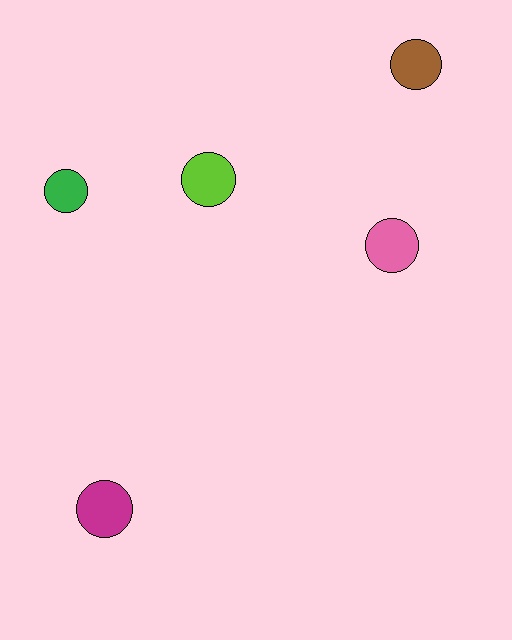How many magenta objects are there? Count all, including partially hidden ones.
There is 1 magenta object.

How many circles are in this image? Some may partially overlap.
There are 5 circles.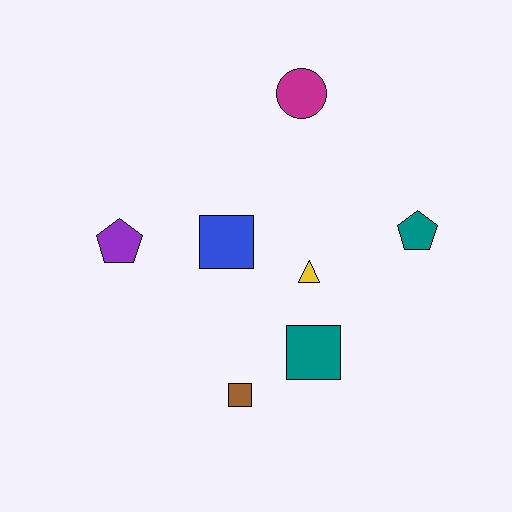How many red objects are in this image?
There are no red objects.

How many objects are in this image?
There are 7 objects.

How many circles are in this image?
There is 1 circle.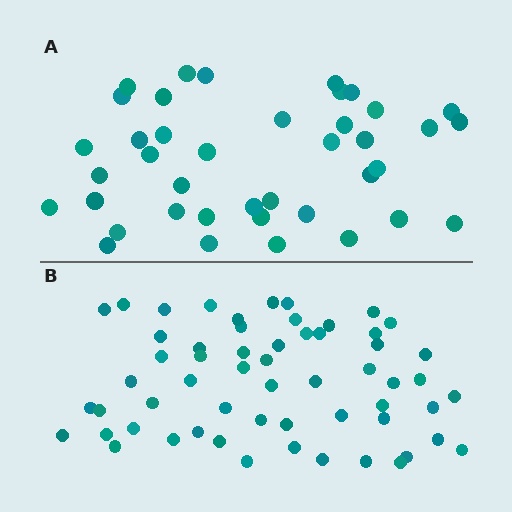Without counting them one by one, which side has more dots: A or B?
Region B (the bottom region) has more dots.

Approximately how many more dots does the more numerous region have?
Region B has approximately 20 more dots than region A.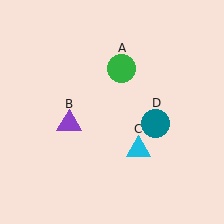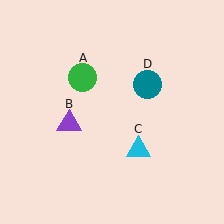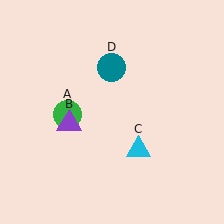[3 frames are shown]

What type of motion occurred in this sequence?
The green circle (object A), teal circle (object D) rotated counterclockwise around the center of the scene.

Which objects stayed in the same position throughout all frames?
Purple triangle (object B) and cyan triangle (object C) remained stationary.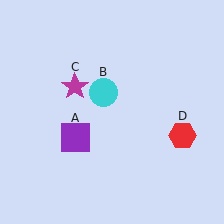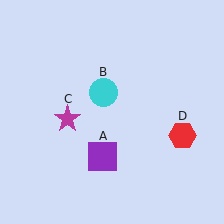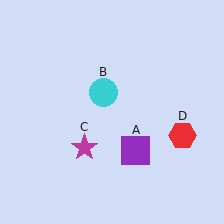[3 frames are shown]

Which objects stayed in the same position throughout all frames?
Cyan circle (object B) and red hexagon (object D) remained stationary.